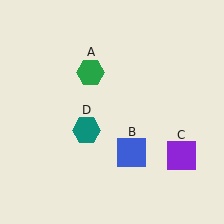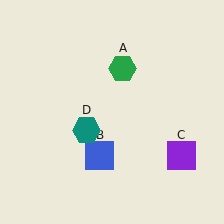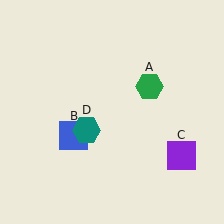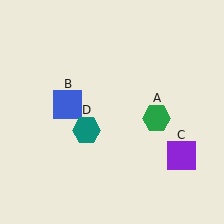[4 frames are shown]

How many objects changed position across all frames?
2 objects changed position: green hexagon (object A), blue square (object B).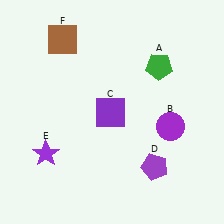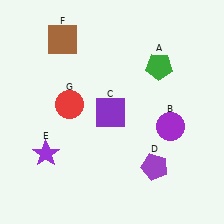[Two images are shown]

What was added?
A red circle (G) was added in Image 2.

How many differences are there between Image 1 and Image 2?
There is 1 difference between the two images.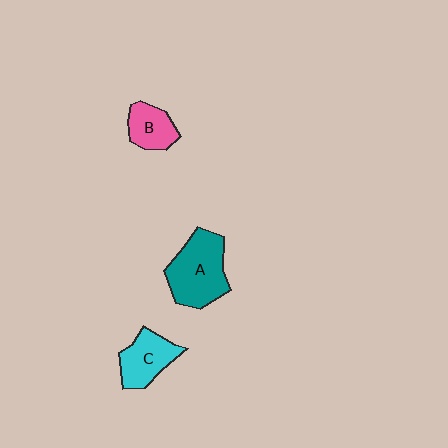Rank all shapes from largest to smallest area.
From largest to smallest: A (teal), C (cyan), B (pink).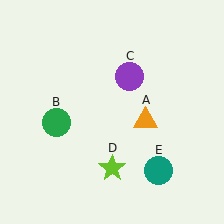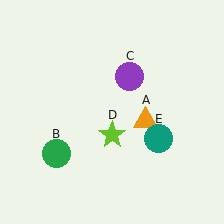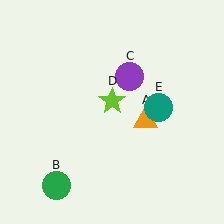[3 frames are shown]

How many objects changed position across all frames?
3 objects changed position: green circle (object B), lime star (object D), teal circle (object E).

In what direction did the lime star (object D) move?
The lime star (object D) moved up.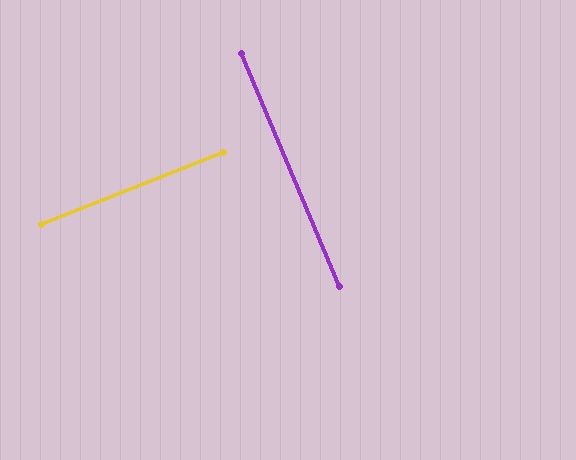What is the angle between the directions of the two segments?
Approximately 89 degrees.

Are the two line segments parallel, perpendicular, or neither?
Perpendicular — they meet at approximately 89°.